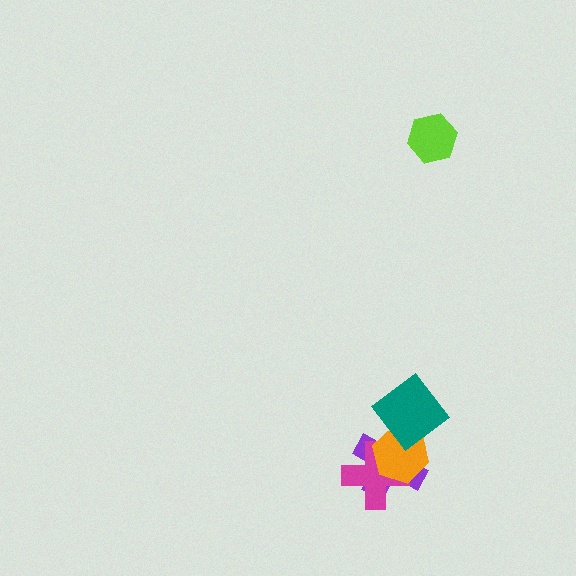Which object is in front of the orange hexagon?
The teal diamond is in front of the orange hexagon.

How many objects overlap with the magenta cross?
2 objects overlap with the magenta cross.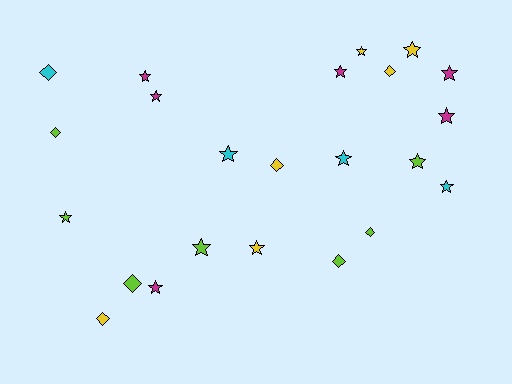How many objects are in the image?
There are 23 objects.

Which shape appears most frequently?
Star, with 15 objects.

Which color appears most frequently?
Lime, with 7 objects.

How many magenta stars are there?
There are 6 magenta stars.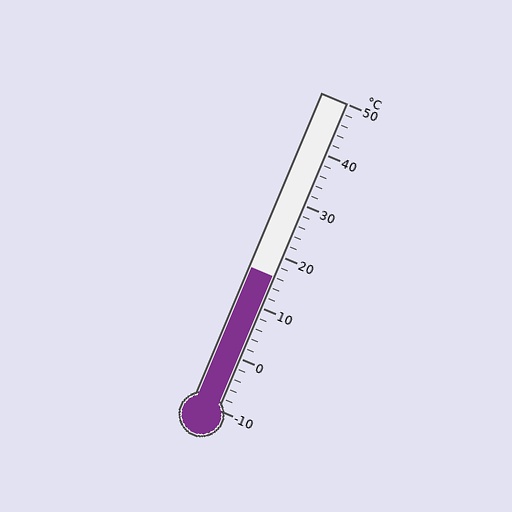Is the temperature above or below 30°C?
The temperature is below 30°C.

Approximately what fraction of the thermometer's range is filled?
The thermometer is filled to approximately 45% of its range.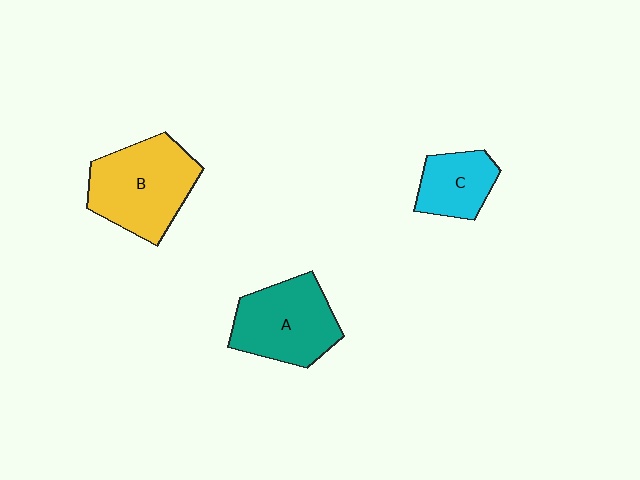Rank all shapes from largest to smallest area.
From largest to smallest: B (yellow), A (teal), C (cyan).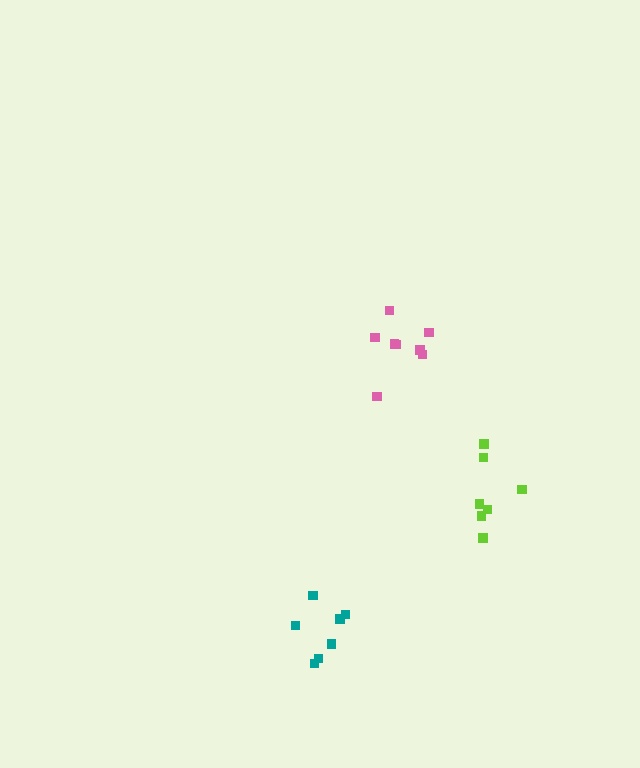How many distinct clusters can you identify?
There are 3 distinct clusters.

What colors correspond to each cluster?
The clusters are colored: pink, teal, lime.